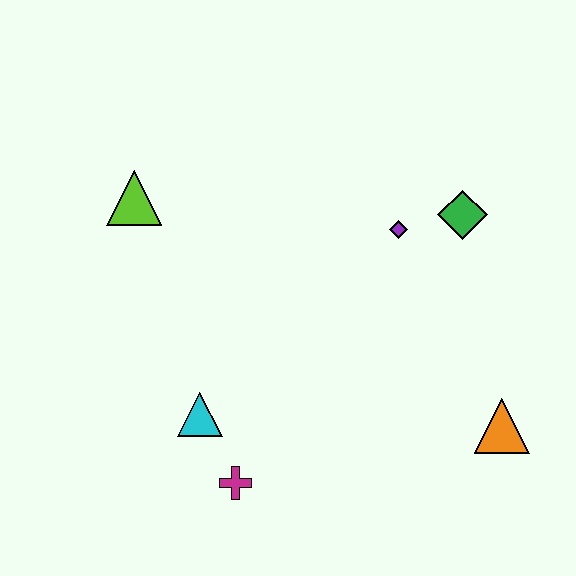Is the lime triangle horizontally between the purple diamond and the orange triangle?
No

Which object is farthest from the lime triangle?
The orange triangle is farthest from the lime triangle.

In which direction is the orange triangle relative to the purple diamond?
The orange triangle is below the purple diamond.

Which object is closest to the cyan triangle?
The magenta cross is closest to the cyan triangle.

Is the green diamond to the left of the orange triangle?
Yes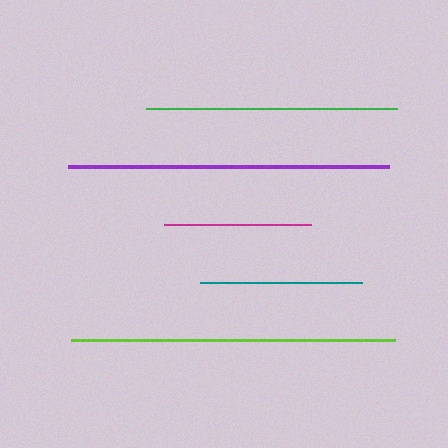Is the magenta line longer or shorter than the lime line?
The lime line is longer than the magenta line.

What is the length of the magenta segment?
The magenta segment is approximately 147 pixels long.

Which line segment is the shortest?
The magenta line is the shortest at approximately 147 pixels.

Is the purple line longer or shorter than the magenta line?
The purple line is longer than the magenta line.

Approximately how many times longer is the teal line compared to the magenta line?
The teal line is approximately 1.1 times the length of the magenta line.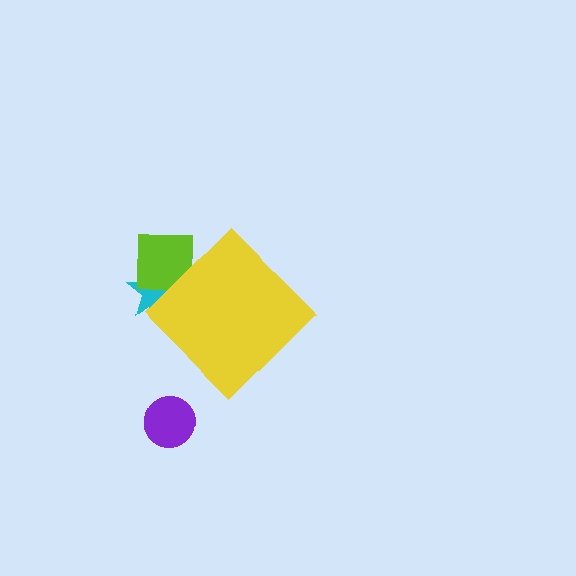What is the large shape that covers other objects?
A yellow diamond.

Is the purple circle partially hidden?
No, the purple circle is fully visible.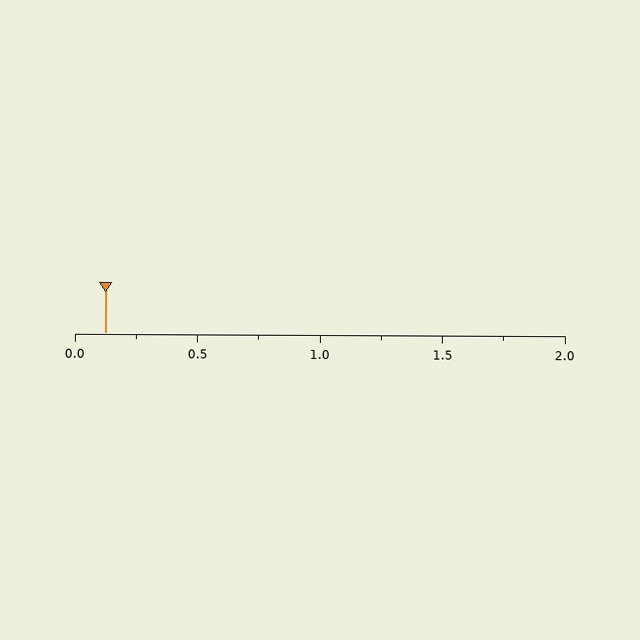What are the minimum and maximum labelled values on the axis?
The axis runs from 0.0 to 2.0.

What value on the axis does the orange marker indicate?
The marker indicates approximately 0.12.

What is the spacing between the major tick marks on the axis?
The major ticks are spaced 0.5 apart.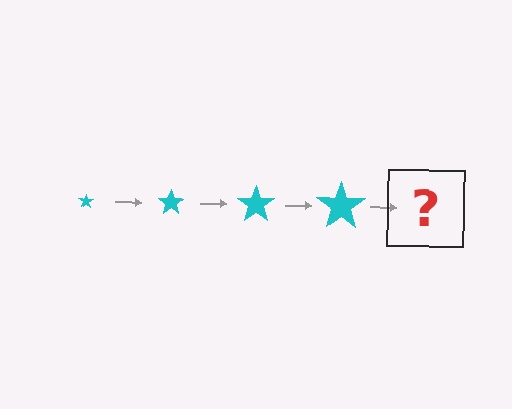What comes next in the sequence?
The next element should be a cyan star, larger than the previous one.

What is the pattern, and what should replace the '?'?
The pattern is that the star gets progressively larger each step. The '?' should be a cyan star, larger than the previous one.